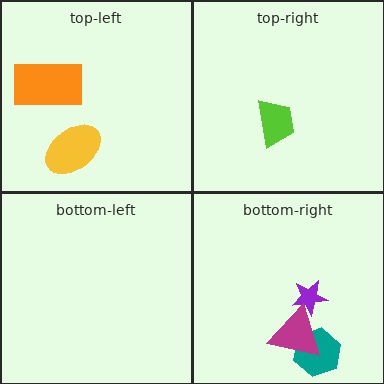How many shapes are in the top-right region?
1.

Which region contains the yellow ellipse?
The top-left region.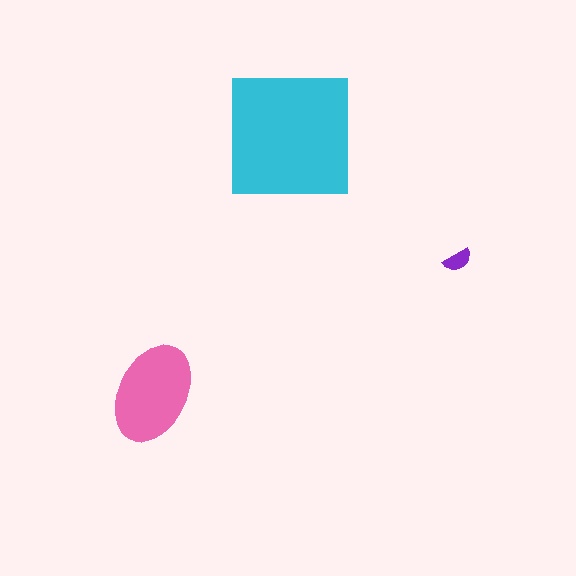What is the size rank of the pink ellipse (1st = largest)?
2nd.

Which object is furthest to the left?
The pink ellipse is leftmost.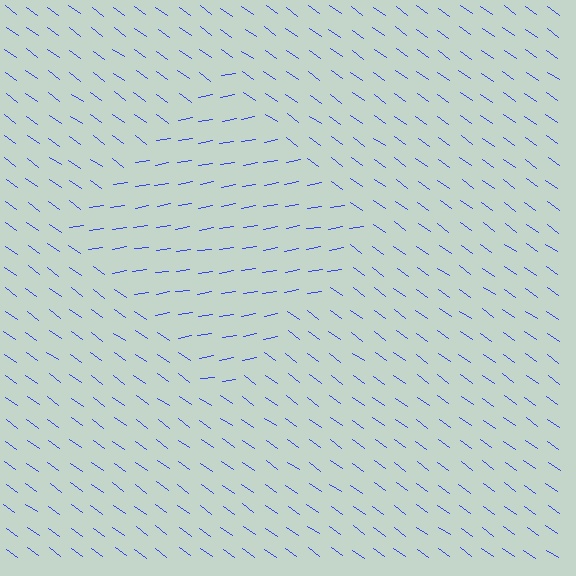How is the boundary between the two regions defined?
The boundary is defined purely by a change in line orientation (approximately 45 degrees difference). All lines are the same color and thickness.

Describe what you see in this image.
The image is filled with small blue line segments. A diamond region in the image has lines oriented differently from the surrounding lines, creating a visible texture boundary.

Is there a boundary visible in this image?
Yes, there is a texture boundary formed by a change in line orientation.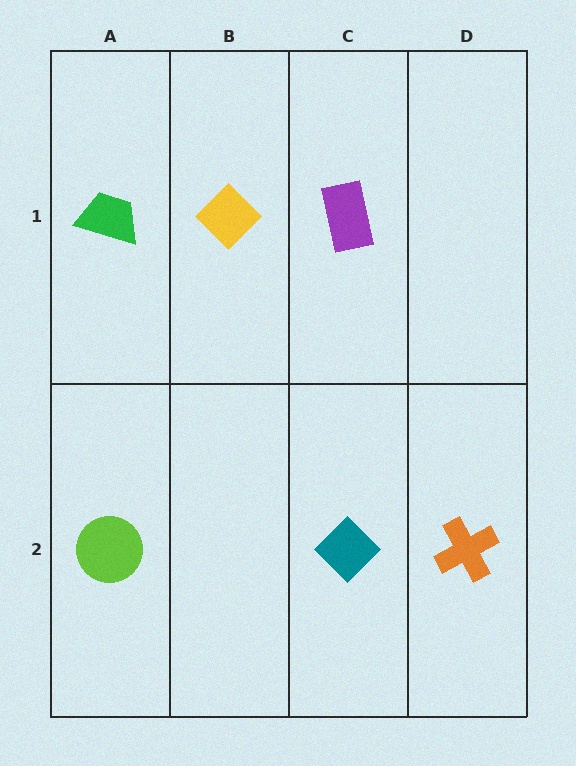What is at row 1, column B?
A yellow diamond.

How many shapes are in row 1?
3 shapes.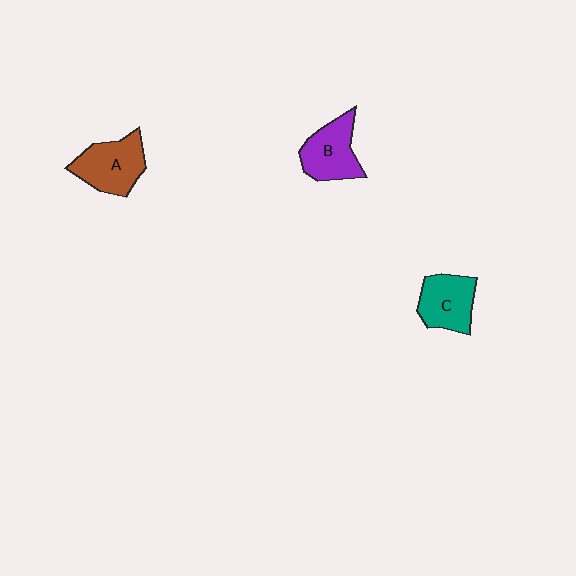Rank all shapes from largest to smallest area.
From largest to smallest: A (brown), B (purple), C (teal).